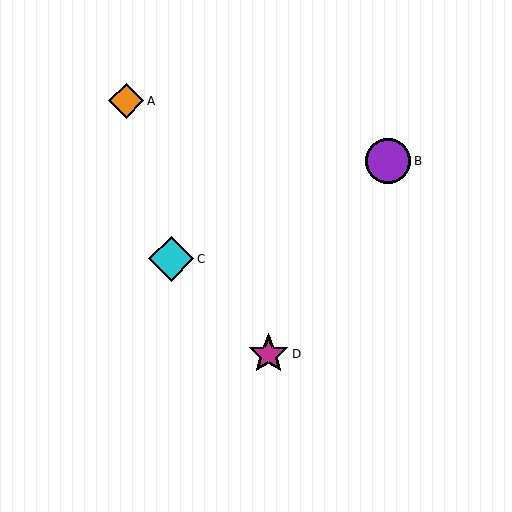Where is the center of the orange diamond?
The center of the orange diamond is at (126, 101).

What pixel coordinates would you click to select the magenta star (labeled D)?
Click at (269, 354) to select the magenta star D.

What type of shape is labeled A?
Shape A is an orange diamond.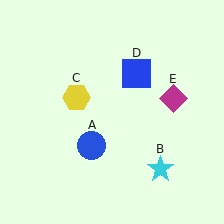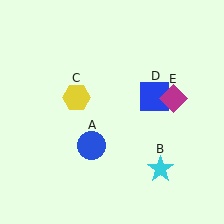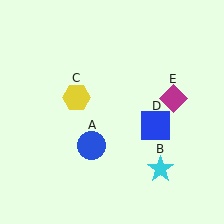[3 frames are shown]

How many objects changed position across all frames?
1 object changed position: blue square (object D).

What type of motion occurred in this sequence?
The blue square (object D) rotated clockwise around the center of the scene.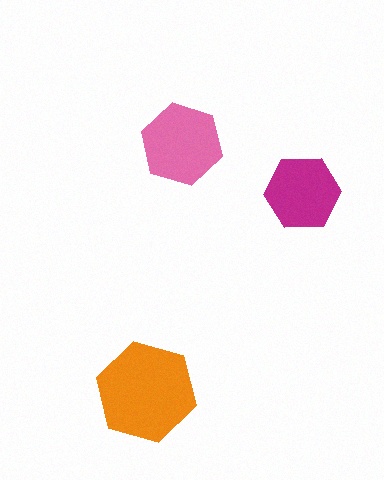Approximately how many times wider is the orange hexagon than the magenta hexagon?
About 1.5 times wider.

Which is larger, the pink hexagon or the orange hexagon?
The orange one.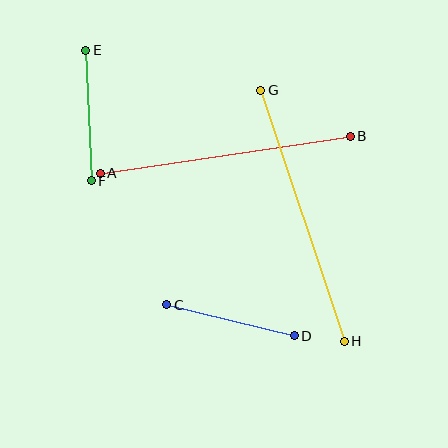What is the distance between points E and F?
The distance is approximately 131 pixels.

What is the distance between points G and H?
The distance is approximately 264 pixels.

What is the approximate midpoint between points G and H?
The midpoint is at approximately (303, 216) pixels.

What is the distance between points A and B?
The distance is approximately 253 pixels.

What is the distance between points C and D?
The distance is approximately 131 pixels.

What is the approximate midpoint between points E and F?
The midpoint is at approximately (88, 115) pixels.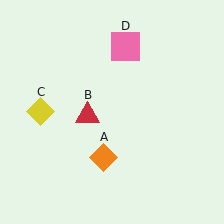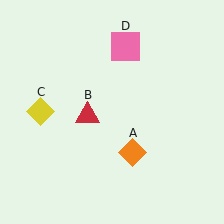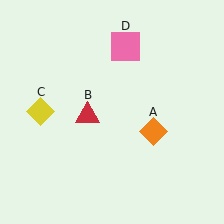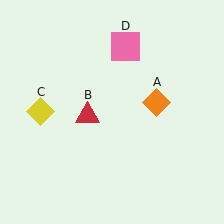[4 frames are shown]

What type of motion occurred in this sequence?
The orange diamond (object A) rotated counterclockwise around the center of the scene.